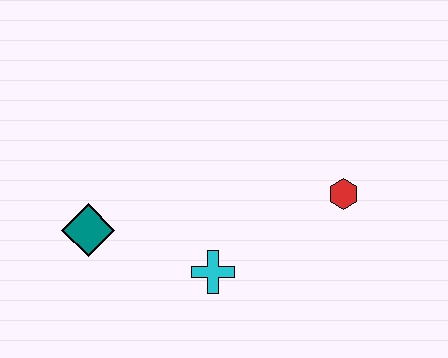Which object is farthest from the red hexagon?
The teal diamond is farthest from the red hexagon.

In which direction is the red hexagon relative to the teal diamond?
The red hexagon is to the right of the teal diamond.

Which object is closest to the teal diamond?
The cyan cross is closest to the teal diamond.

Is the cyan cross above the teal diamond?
No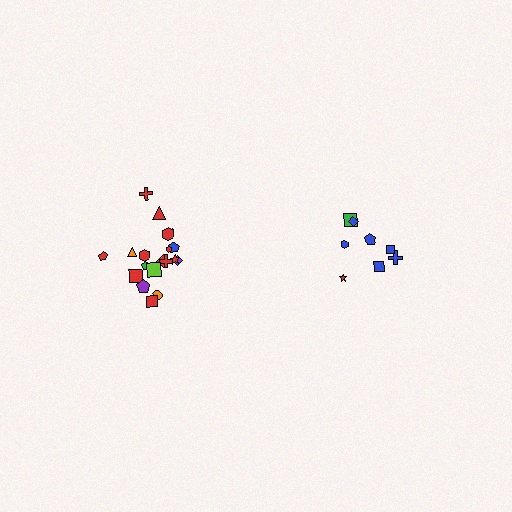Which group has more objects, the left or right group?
The left group.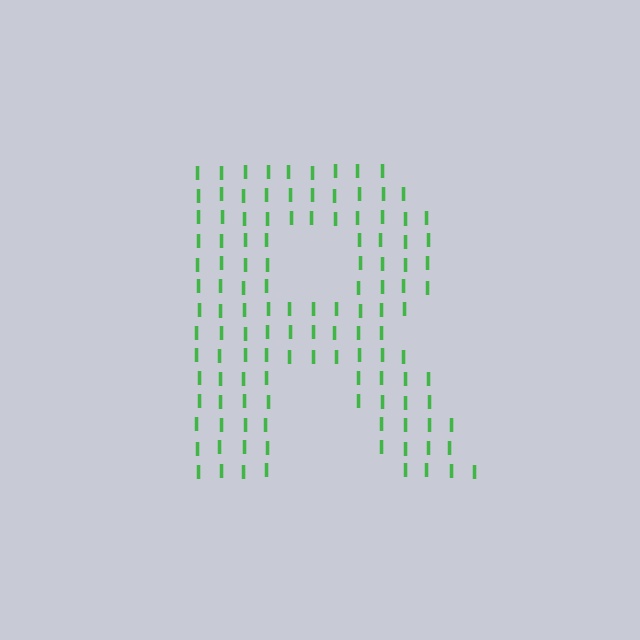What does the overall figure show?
The overall figure shows the letter R.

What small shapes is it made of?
It is made of small letter I's.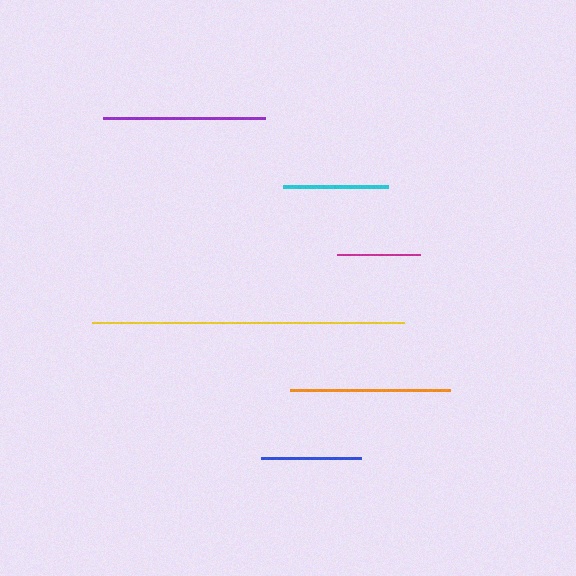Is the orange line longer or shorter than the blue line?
The orange line is longer than the blue line.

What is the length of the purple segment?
The purple segment is approximately 162 pixels long.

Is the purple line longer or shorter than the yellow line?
The yellow line is longer than the purple line.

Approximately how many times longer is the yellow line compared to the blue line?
The yellow line is approximately 3.1 times the length of the blue line.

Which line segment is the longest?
The yellow line is the longest at approximately 312 pixels.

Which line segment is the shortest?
The magenta line is the shortest at approximately 83 pixels.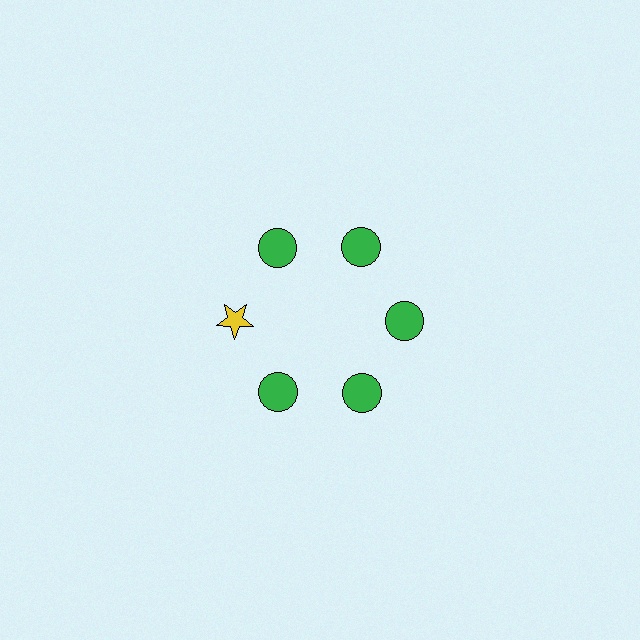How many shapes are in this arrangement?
There are 6 shapes arranged in a ring pattern.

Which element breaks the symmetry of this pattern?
The yellow star at roughly the 9 o'clock position breaks the symmetry. All other shapes are green circles.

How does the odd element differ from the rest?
It differs in both color (yellow instead of green) and shape (star instead of circle).